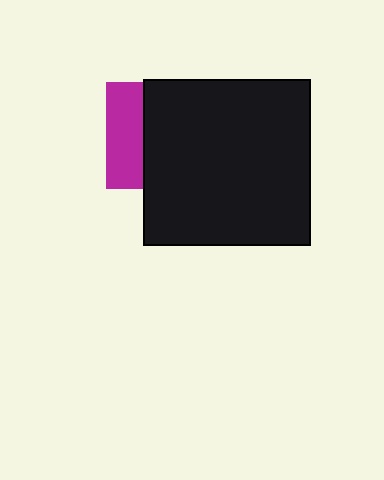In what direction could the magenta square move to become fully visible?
The magenta square could move left. That would shift it out from behind the black square entirely.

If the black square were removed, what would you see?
You would see the complete magenta square.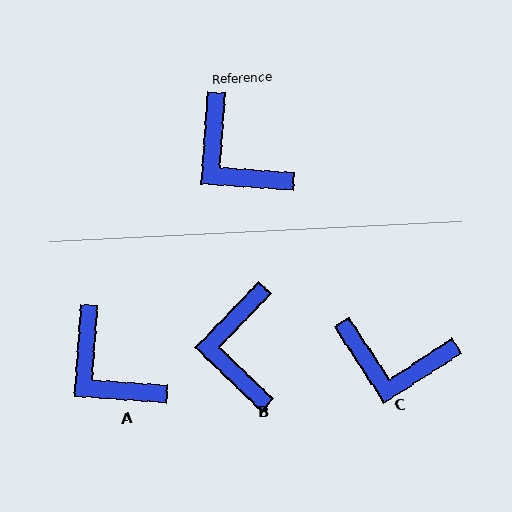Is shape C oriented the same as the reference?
No, it is off by about 37 degrees.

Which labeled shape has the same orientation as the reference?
A.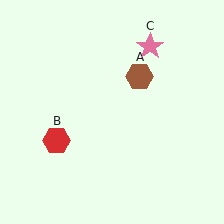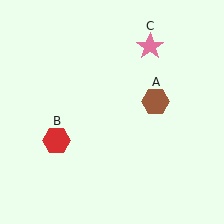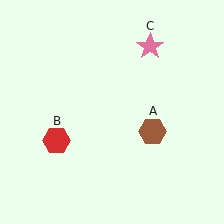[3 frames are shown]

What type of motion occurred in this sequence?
The brown hexagon (object A) rotated clockwise around the center of the scene.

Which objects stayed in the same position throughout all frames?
Red hexagon (object B) and pink star (object C) remained stationary.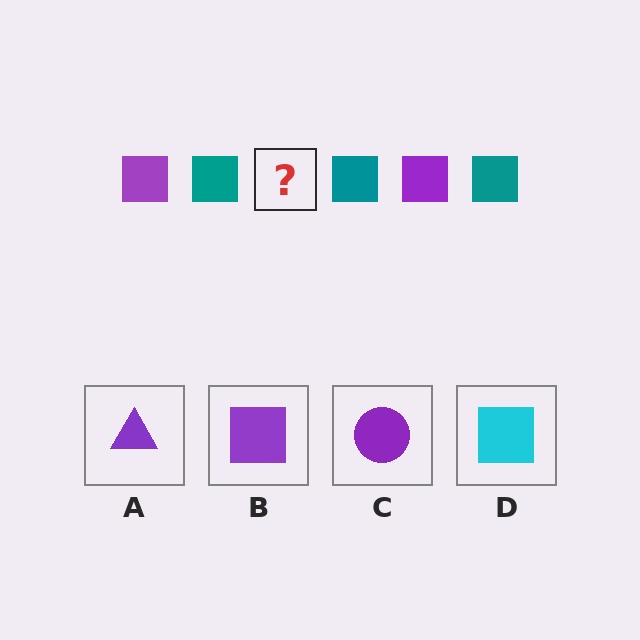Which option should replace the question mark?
Option B.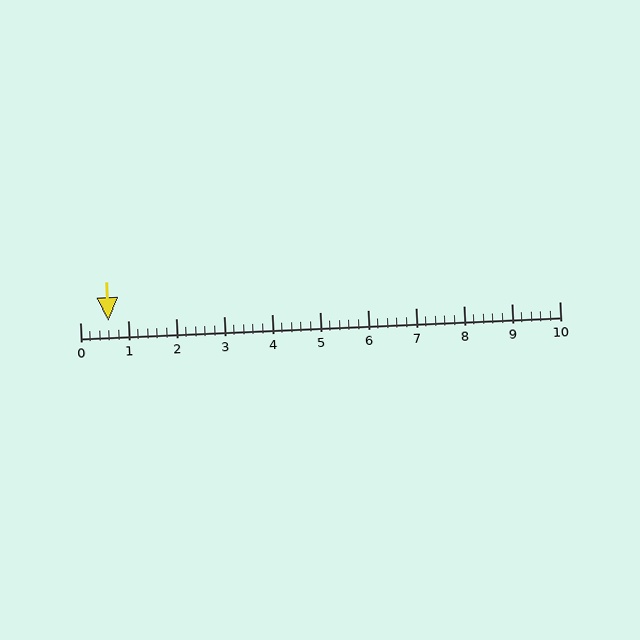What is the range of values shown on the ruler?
The ruler shows values from 0 to 10.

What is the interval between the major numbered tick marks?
The major tick marks are spaced 1 units apart.